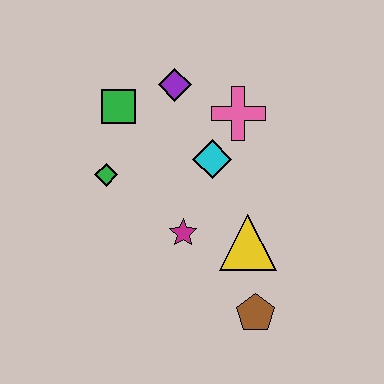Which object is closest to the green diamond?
The green square is closest to the green diamond.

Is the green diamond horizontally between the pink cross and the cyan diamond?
No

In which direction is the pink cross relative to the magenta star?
The pink cross is above the magenta star.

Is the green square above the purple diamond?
No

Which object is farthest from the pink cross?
The brown pentagon is farthest from the pink cross.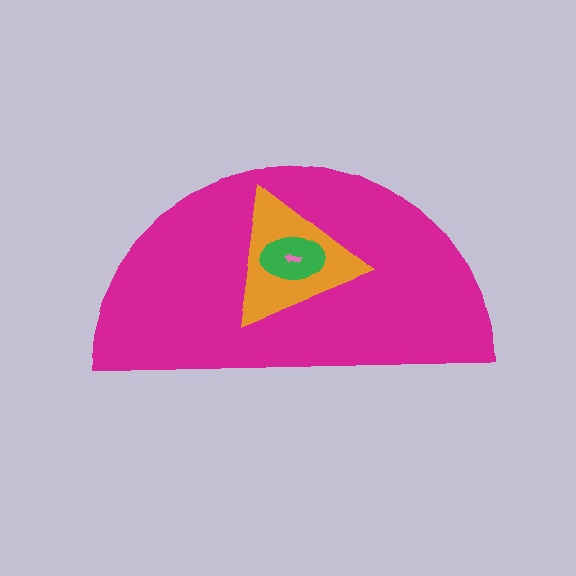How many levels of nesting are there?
4.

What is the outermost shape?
The magenta semicircle.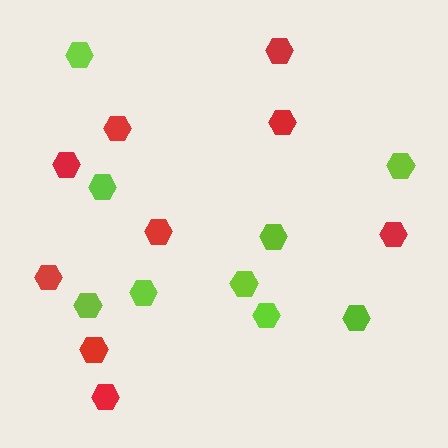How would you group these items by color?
There are 2 groups: one group of red hexagons (9) and one group of lime hexagons (9).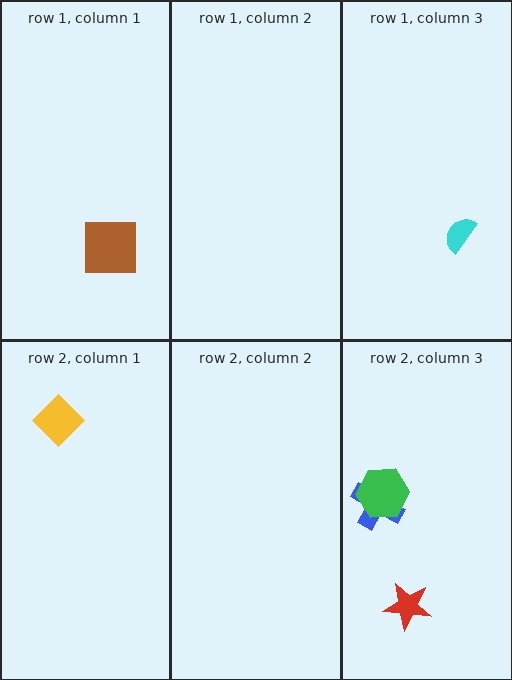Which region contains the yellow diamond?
The row 2, column 1 region.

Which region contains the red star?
The row 2, column 3 region.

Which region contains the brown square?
The row 1, column 1 region.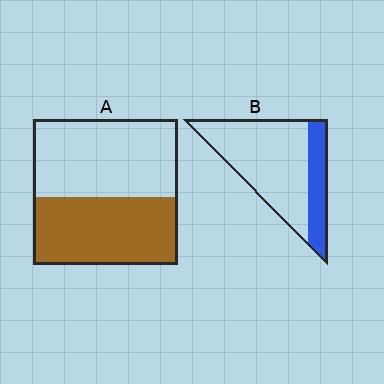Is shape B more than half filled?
No.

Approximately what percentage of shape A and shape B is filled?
A is approximately 45% and B is approximately 25%.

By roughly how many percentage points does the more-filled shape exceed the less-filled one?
By roughly 20 percentage points (A over B).